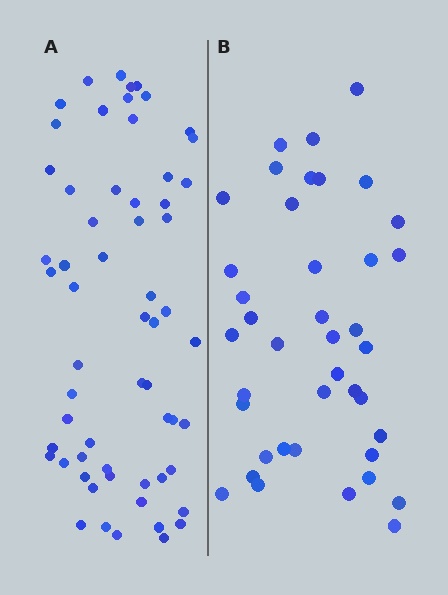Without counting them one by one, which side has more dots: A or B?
Region A (the left region) has more dots.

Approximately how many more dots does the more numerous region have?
Region A has approximately 20 more dots than region B.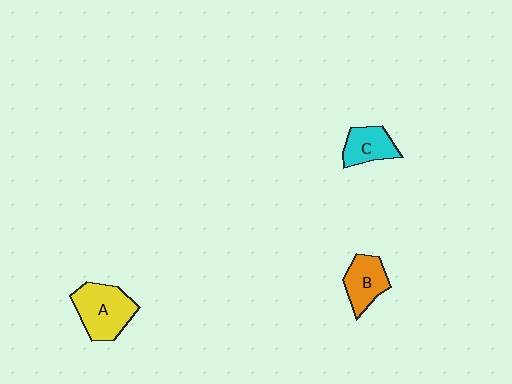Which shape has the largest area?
Shape A (yellow).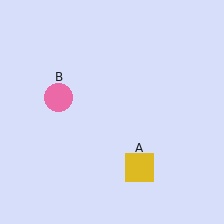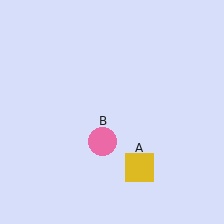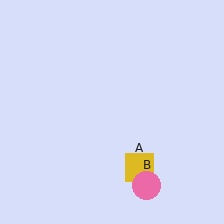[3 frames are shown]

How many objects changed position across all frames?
1 object changed position: pink circle (object B).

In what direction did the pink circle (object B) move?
The pink circle (object B) moved down and to the right.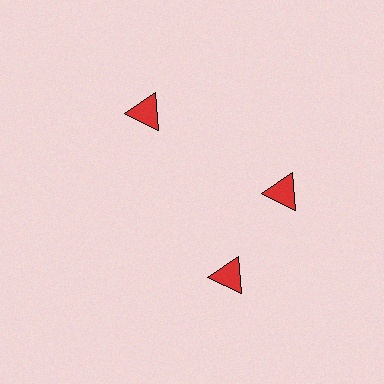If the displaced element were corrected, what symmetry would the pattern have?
It would have 3-fold rotational symmetry — the pattern would map onto itself every 120 degrees.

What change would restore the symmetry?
The symmetry would be restored by rotating it back into even spacing with its neighbors so that all 3 triangles sit at equal angles and equal distance from the center.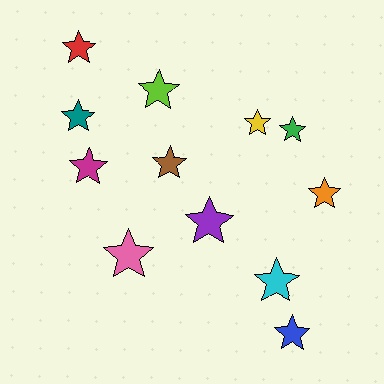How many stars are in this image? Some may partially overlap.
There are 12 stars.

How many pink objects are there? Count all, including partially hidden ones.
There is 1 pink object.